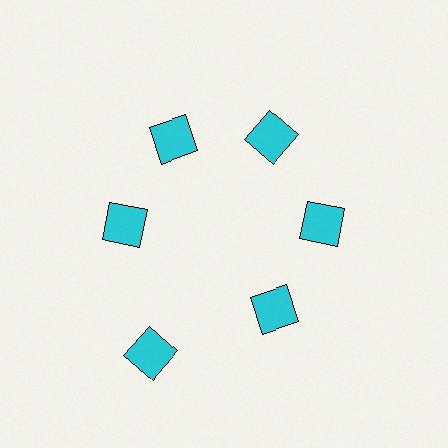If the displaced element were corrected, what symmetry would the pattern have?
It would have 6-fold rotational symmetry — the pattern would map onto itself every 60 degrees.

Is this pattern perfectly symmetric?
No. The 6 cyan squares are arranged in a ring, but one element near the 7 o'clock position is pushed outward from the center, breaking the 6-fold rotational symmetry.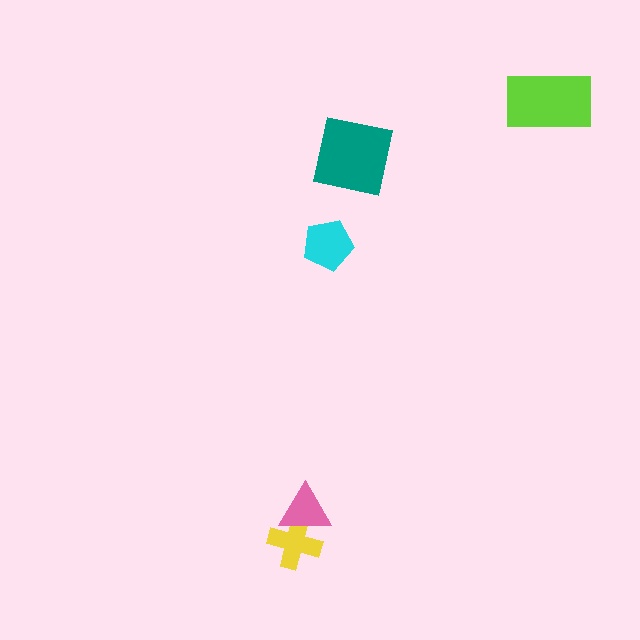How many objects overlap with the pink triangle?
1 object overlaps with the pink triangle.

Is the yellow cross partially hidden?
Yes, it is partially covered by another shape.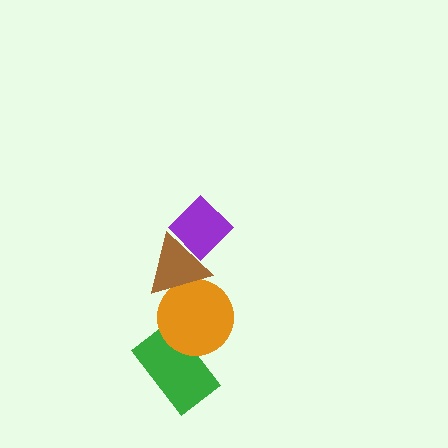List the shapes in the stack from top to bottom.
From top to bottom: the purple diamond, the brown triangle, the orange circle, the green rectangle.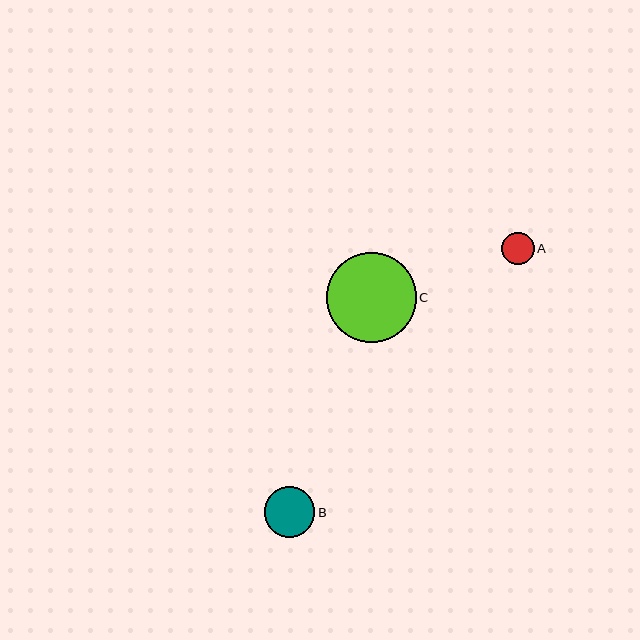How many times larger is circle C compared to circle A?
Circle C is approximately 2.8 times the size of circle A.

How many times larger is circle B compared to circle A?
Circle B is approximately 1.6 times the size of circle A.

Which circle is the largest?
Circle C is the largest with a size of approximately 90 pixels.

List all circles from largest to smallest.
From largest to smallest: C, B, A.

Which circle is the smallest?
Circle A is the smallest with a size of approximately 33 pixels.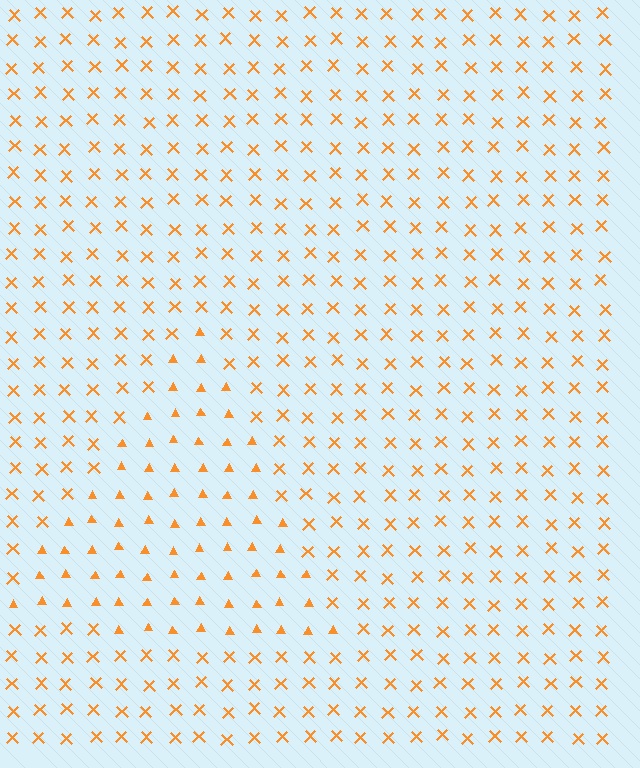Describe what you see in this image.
The image is filled with small orange elements arranged in a uniform grid. A triangle-shaped region contains triangles, while the surrounding area contains X marks. The boundary is defined purely by the change in element shape.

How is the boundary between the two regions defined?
The boundary is defined by a change in element shape: triangles inside vs. X marks outside. All elements share the same color and spacing.